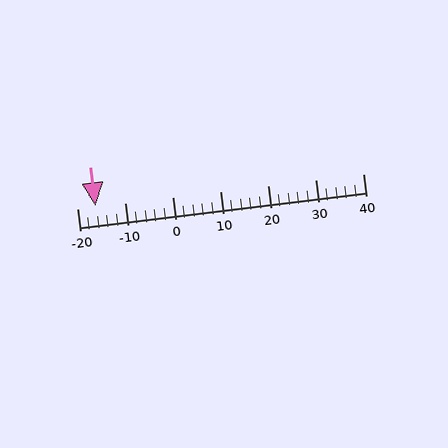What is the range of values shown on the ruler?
The ruler shows values from -20 to 40.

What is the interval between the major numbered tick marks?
The major tick marks are spaced 10 units apart.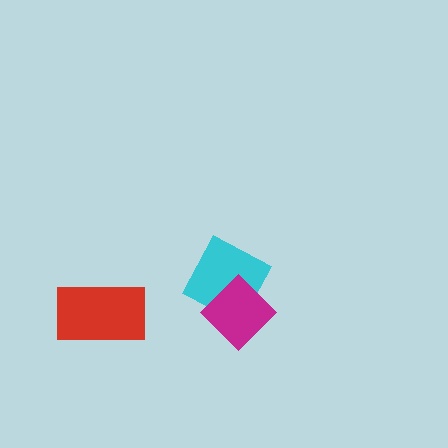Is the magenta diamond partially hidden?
No, no other shape covers it.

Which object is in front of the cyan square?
The magenta diamond is in front of the cyan square.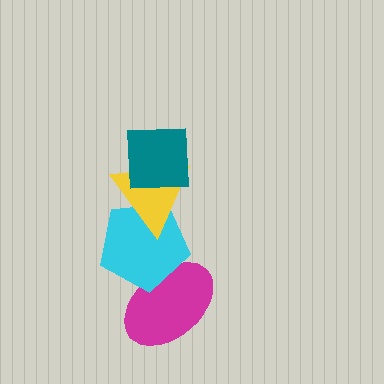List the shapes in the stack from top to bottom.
From top to bottom: the teal square, the yellow triangle, the cyan pentagon, the magenta ellipse.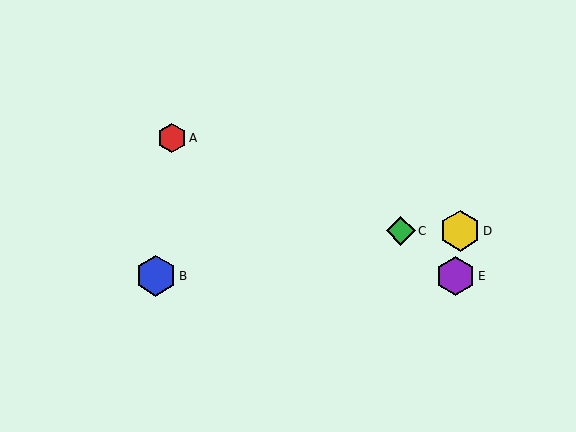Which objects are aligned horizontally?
Objects C, D are aligned horizontally.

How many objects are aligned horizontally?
2 objects (C, D) are aligned horizontally.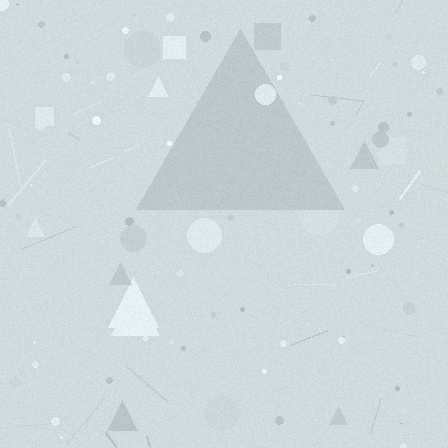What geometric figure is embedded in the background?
A triangle is embedded in the background.